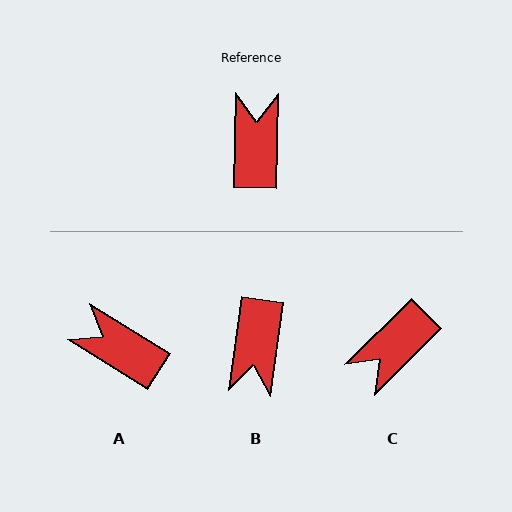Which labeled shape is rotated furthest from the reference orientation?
B, about 173 degrees away.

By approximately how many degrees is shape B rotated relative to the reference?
Approximately 173 degrees counter-clockwise.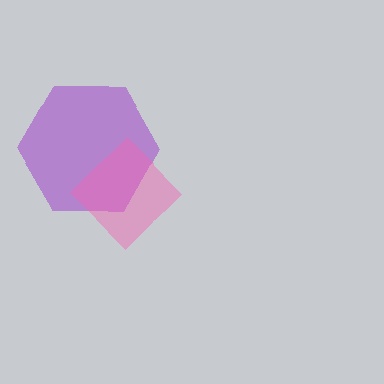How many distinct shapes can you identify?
There are 2 distinct shapes: a purple hexagon, a pink diamond.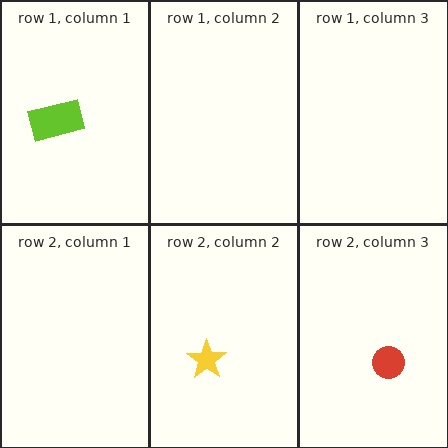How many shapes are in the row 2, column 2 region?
1.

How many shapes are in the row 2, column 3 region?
1.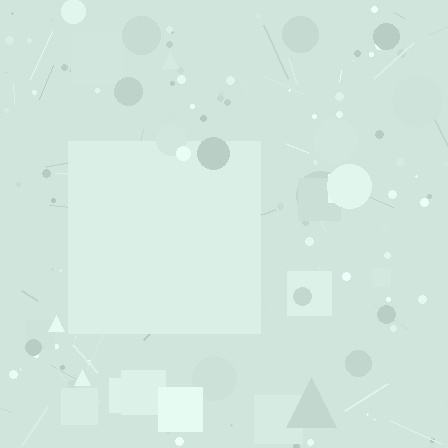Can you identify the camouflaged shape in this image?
The camouflaged shape is a square.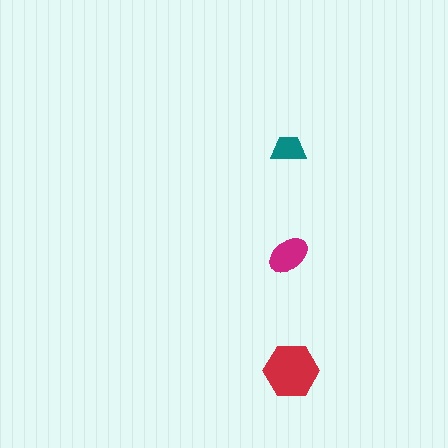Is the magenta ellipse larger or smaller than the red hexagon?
Smaller.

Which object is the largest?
The red hexagon.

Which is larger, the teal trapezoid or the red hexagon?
The red hexagon.